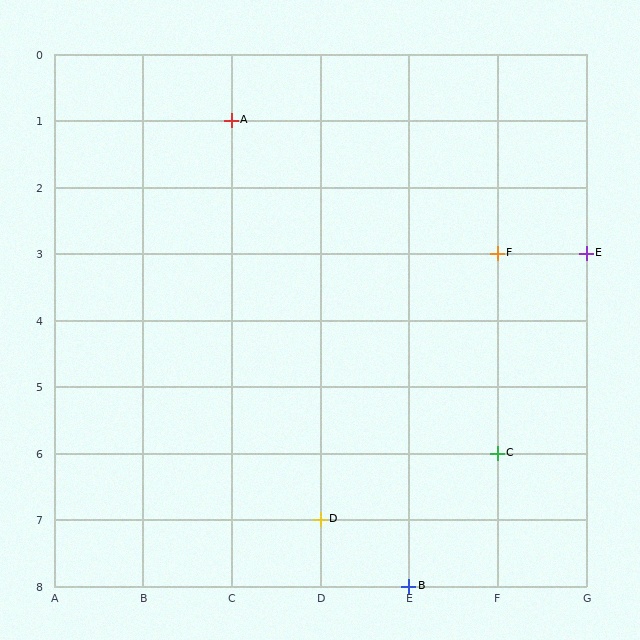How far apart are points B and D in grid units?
Points B and D are 1 column and 1 row apart (about 1.4 grid units diagonally).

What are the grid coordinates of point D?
Point D is at grid coordinates (D, 7).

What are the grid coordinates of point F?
Point F is at grid coordinates (F, 3).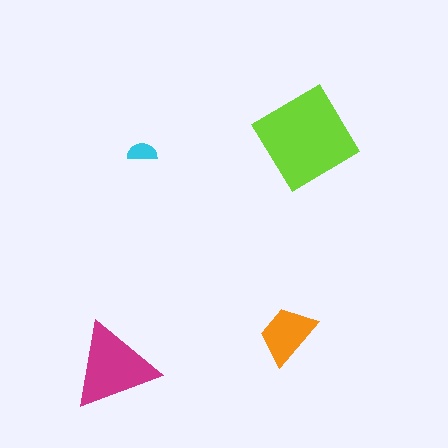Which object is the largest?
The lime diamond.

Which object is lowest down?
The magenta triangle is bottommost.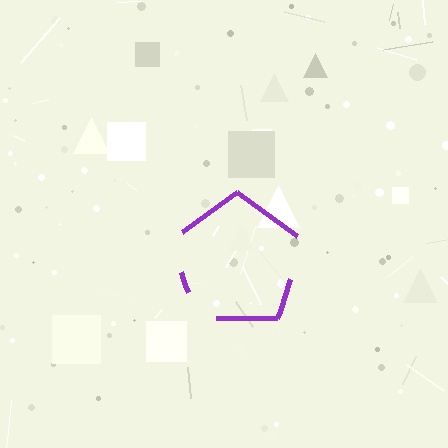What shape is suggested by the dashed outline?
The dashed outline suggests a pentagon.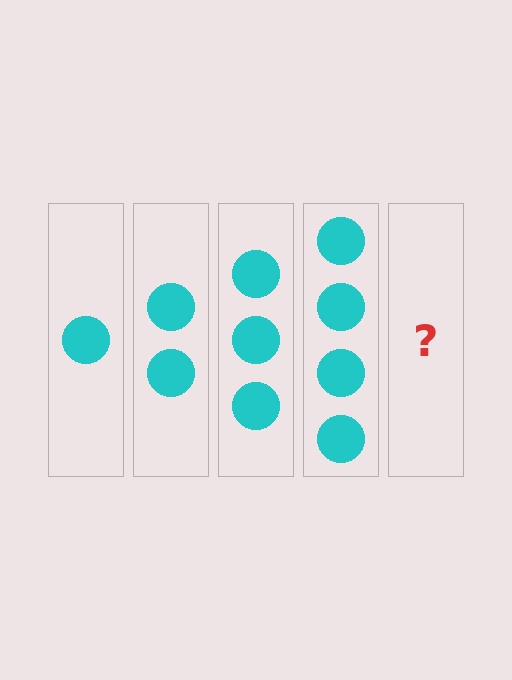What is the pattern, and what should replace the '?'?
The pattern is that each step adds one more circle. The '?' should be 5 circles.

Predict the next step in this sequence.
The next step is 5 circles.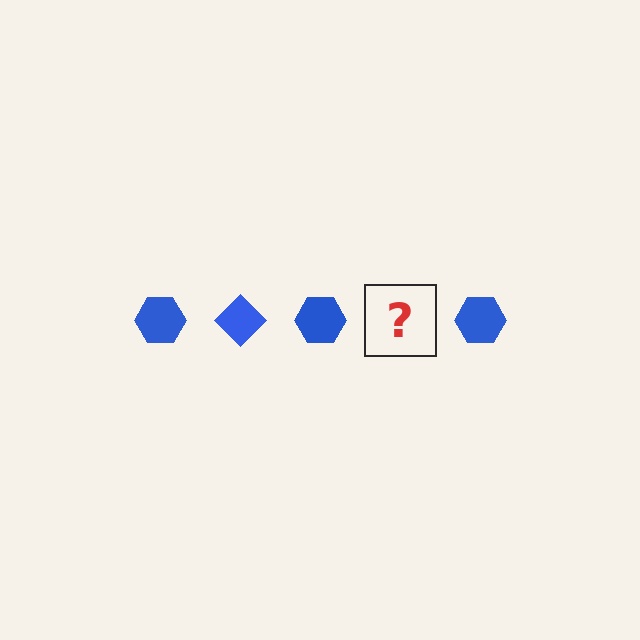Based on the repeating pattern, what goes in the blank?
The blank should be a blue diamond.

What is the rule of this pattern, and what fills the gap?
The rule is that the pattern cycles through hexagon, diamond shapes in blue. The gap should be filled with a blue diamond.